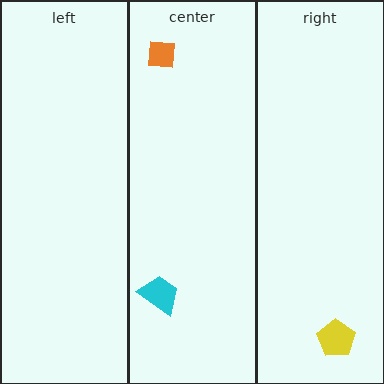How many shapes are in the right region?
1.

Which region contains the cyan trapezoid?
The center region.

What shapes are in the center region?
The cyan trapezoid, the orange square.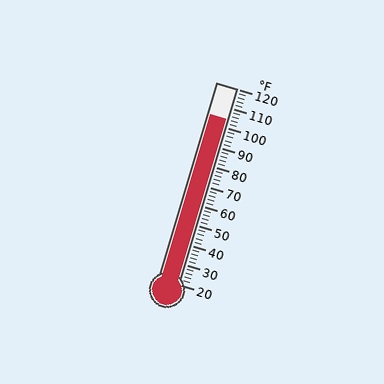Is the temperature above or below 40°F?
The temperature is above 40°F.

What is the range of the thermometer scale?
The thermometer scale ranges from 20°F to 120°F.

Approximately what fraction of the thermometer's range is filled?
The thermometer is filled to approximately 85% of its range.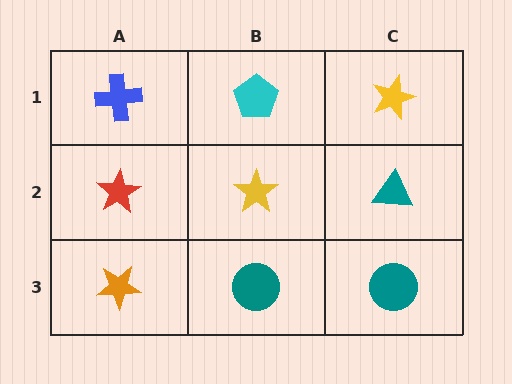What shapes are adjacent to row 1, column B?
A yellow star (row 2, column B), a blue cross (row 1, column A), a yellow star (row 1, column C).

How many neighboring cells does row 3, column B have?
3.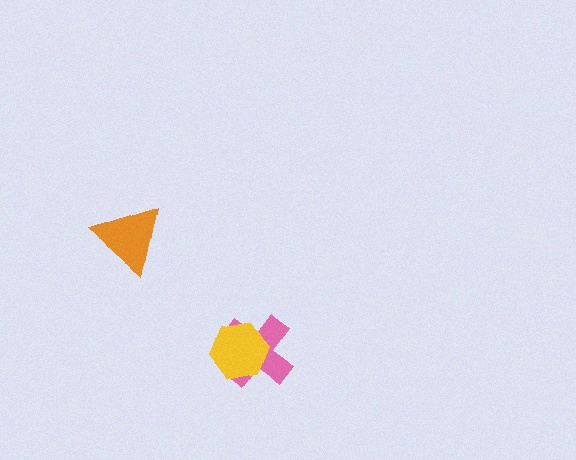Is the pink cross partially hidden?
Yes, it is partially covered by another shape.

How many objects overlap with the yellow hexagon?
1 object overlaps with the yellow hexagon.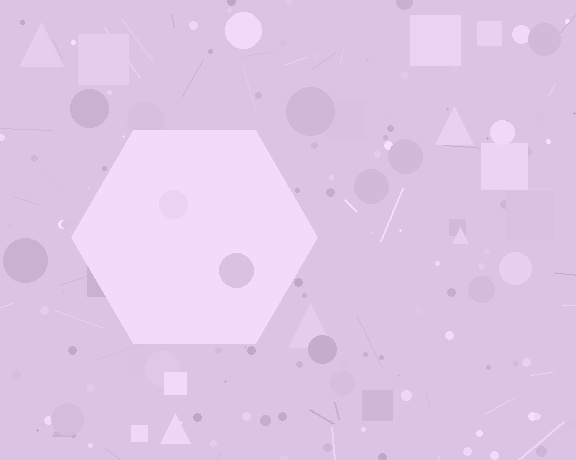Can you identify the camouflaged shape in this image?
The camouflaged shape is a hexagon.